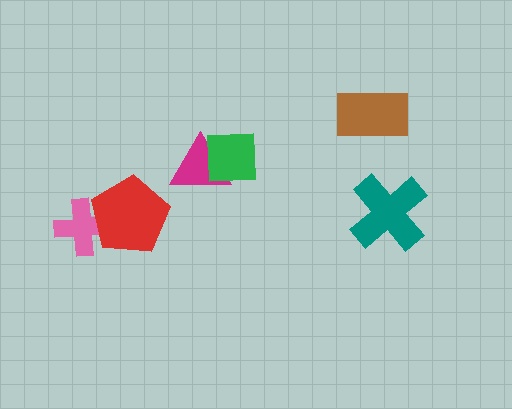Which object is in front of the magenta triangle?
The green square is in front of the magenta triangle.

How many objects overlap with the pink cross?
1 object overlaps with the pink cross.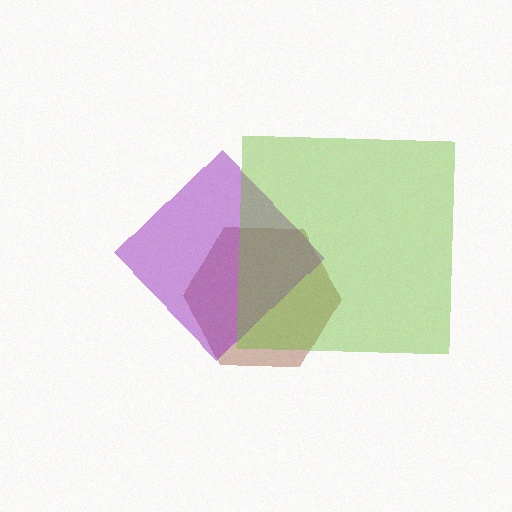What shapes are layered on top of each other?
The layered shapes are: a brown hexagon, a purple diamond, a lime square.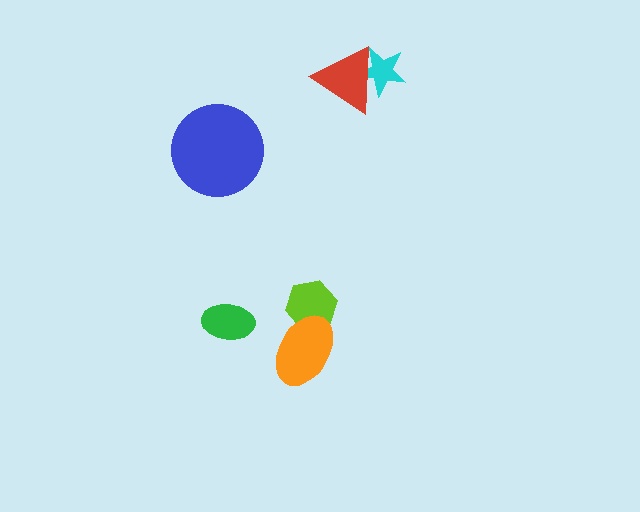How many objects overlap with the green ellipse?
0 objects overlap with the green ellipse.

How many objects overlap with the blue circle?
0 objects overlap with the blue circle.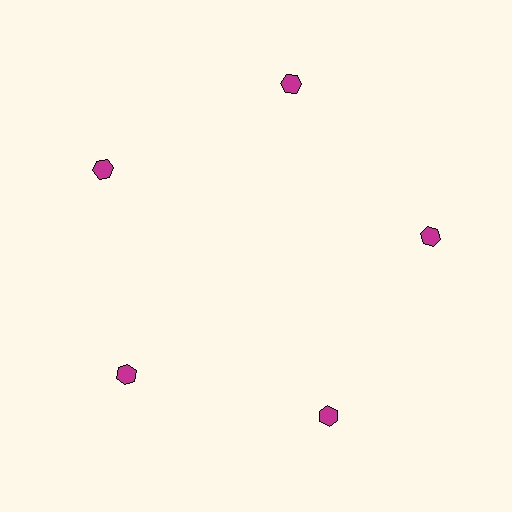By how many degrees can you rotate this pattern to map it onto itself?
The pattern maps onto itself every 72 degrees of rotation.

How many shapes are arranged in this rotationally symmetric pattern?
There are 5 shapes, arranged in 5 groups of 1.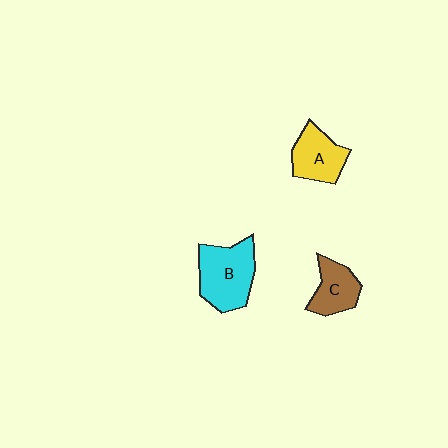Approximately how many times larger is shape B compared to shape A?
Approximately 1.4 times.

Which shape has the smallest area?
Shape C (brown).